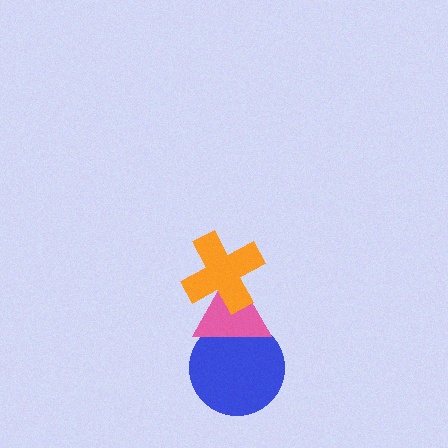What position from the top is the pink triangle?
The pink triangle is 2nd from the top.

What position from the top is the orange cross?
The orange cross is 1st from the top.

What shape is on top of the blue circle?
The pink triangle is on top of the blue circle.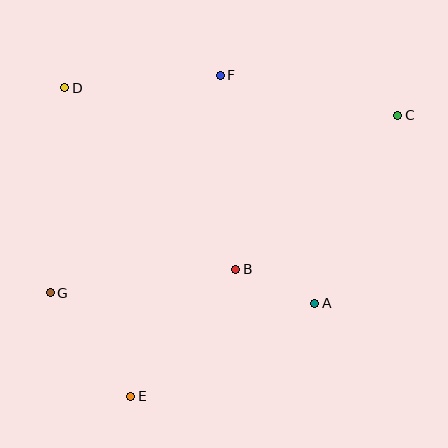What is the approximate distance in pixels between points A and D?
The distance between A and D is approximately 330 pixels.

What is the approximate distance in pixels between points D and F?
The distance between D and F is approximately 156 pixels.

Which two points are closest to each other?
Points A and B are closest to each other.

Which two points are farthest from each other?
Points C and G are farthest from each other.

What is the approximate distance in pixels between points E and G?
The distance between E and G is approximately 131 pixels.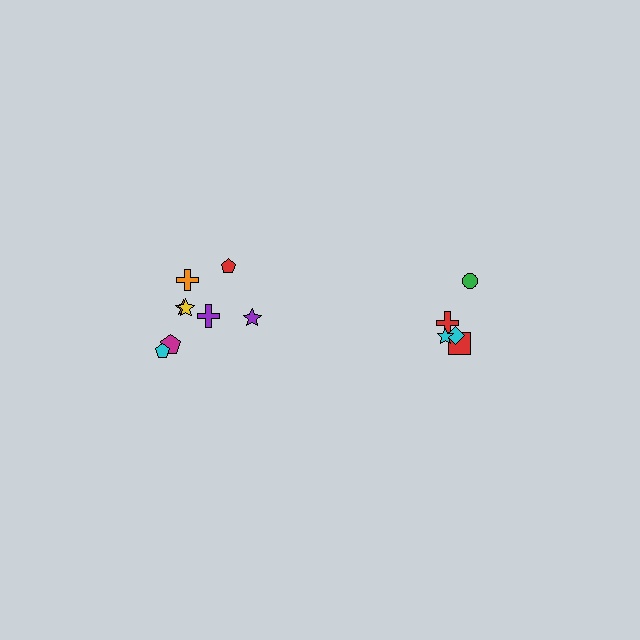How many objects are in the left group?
There are 8 objects.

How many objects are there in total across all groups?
There are 13 objects.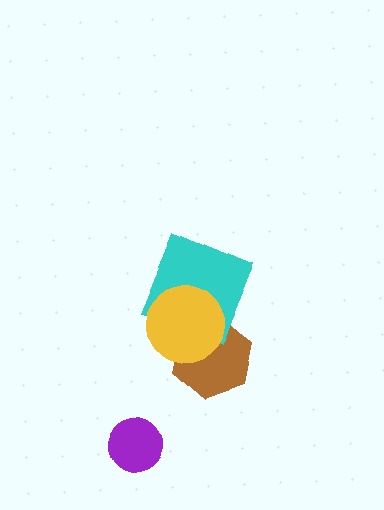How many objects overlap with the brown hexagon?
2 objects overlap with the brown hexagon.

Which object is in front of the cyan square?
The yellow circle is in front of the cyan square.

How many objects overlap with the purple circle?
0 objects overlap with the purple circle.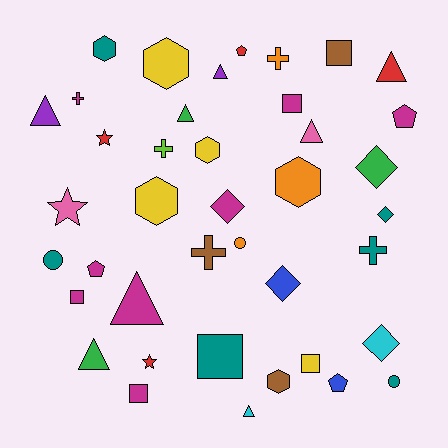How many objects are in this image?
There are 40 objects.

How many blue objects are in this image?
There are 2 blue objects.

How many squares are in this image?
There are 6 squares.